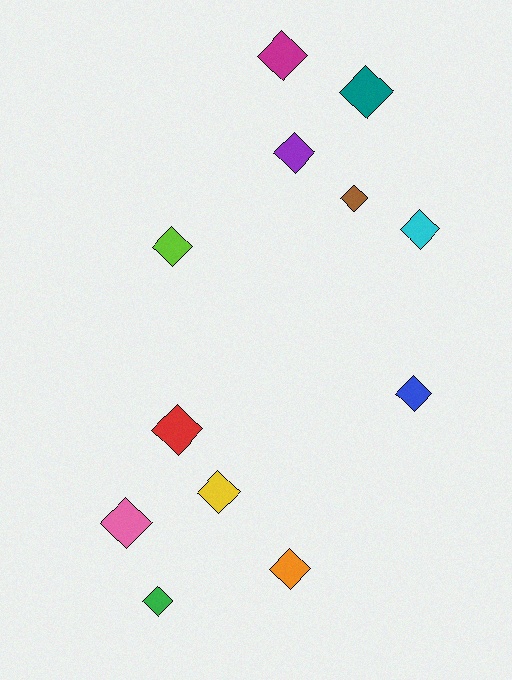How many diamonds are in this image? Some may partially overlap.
There are 12 diamonds.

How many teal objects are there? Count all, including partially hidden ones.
There is 1 teal object.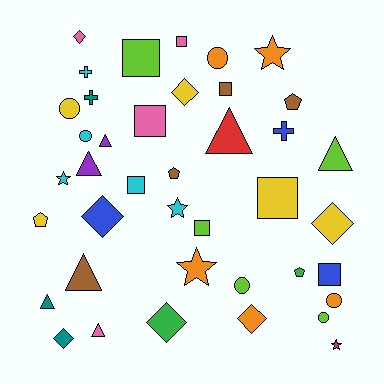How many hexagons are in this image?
There are no hexagons.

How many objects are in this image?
There are 40 objects.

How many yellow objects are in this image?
There are 5 yellow objects.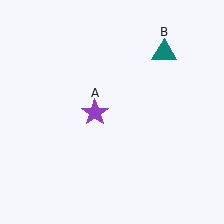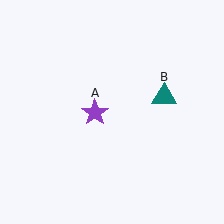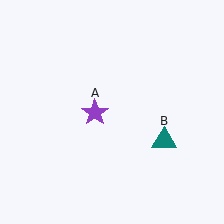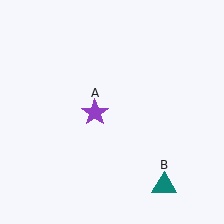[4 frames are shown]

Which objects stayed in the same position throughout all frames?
Purple star (object A) remained stationary.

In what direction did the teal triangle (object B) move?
The teal triangle (object B) moved down.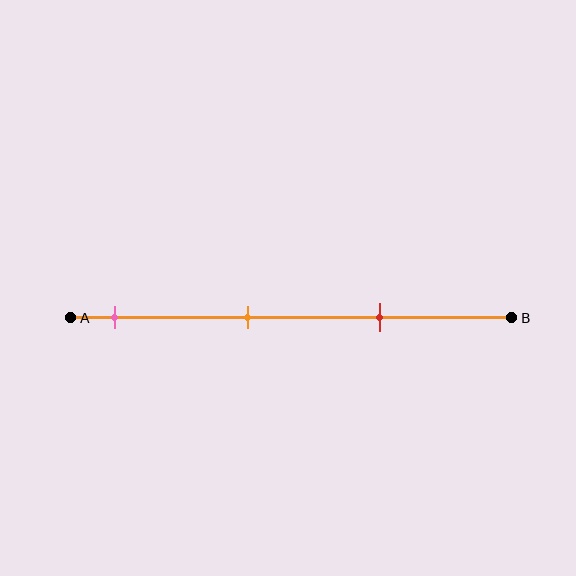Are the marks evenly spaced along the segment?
Yes, the marks are approximately evenly spaced.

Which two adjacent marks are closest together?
The orange and red marks are the closest adjacent pair.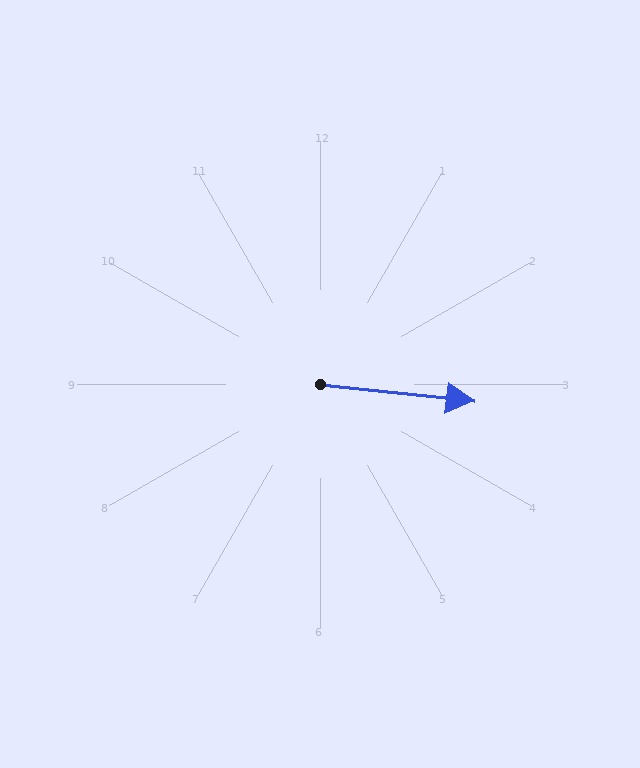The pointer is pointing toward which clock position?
Roughly 3 o'clock.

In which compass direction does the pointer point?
East.